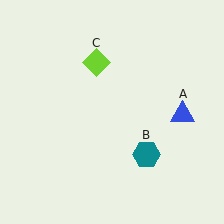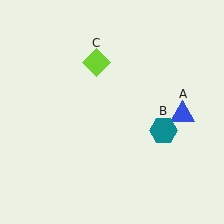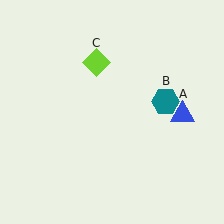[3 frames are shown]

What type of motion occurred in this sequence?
The teal hexagon (object B) rotated counterclockwise around the center of the scene.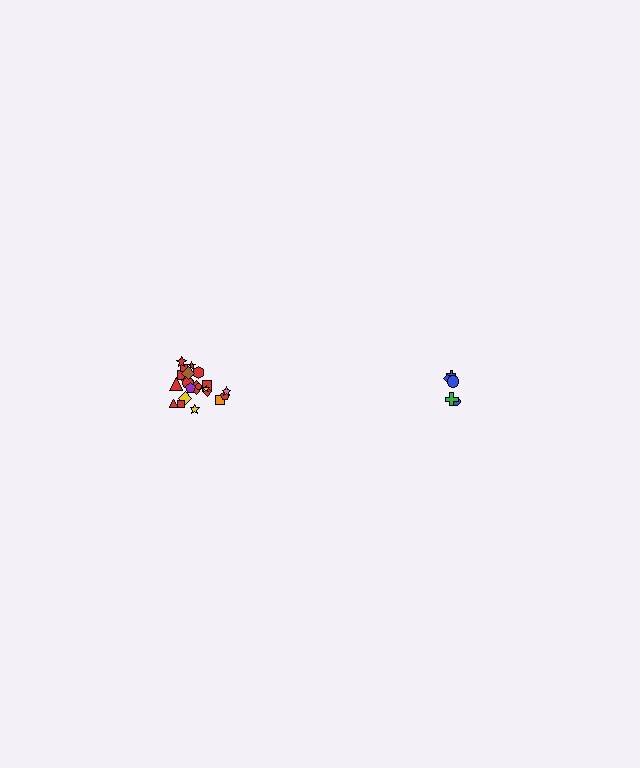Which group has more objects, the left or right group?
The left group.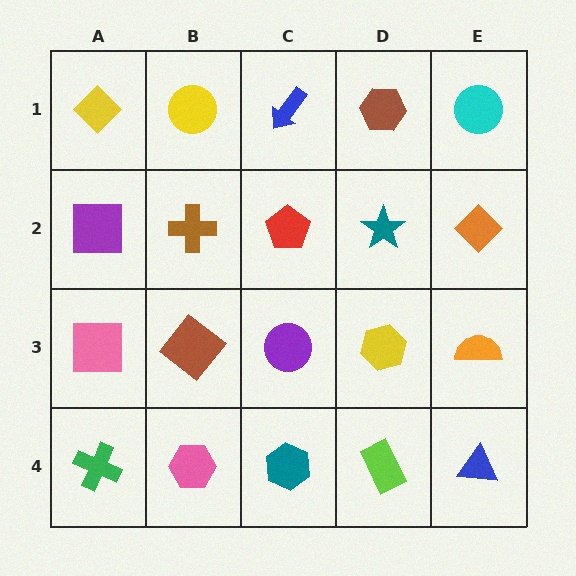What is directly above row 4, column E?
An orange semicircle.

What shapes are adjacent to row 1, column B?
A brown cross (row 2, column B), a yellow diamond (row 1, column A), a blue arrow (row 1, column C).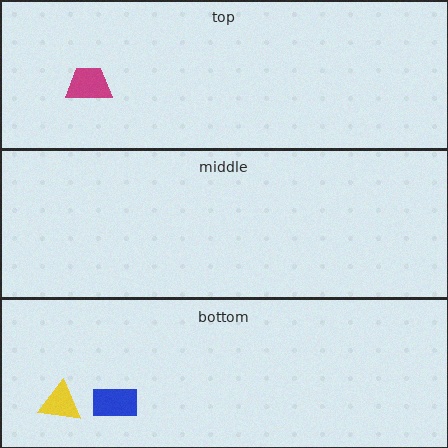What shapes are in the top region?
The magenta trapezoid.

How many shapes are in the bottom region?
2.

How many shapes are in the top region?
1.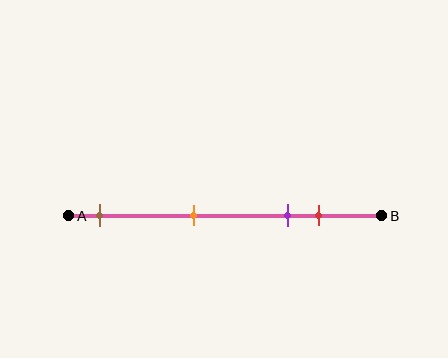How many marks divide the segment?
There are 4 marks dividing the segment.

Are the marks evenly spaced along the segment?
No, the marks are not evenly spaced.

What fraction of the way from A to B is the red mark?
The red mark is approximately 80% (0.8) of the way from A to B.